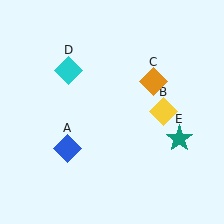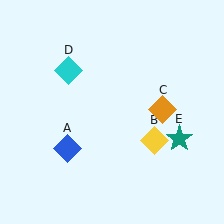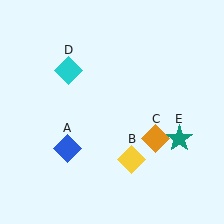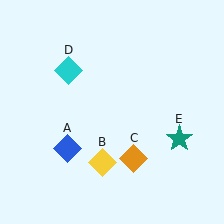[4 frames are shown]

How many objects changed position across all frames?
2 objects changed position: yellow diamond (object B), orange diamond (object C).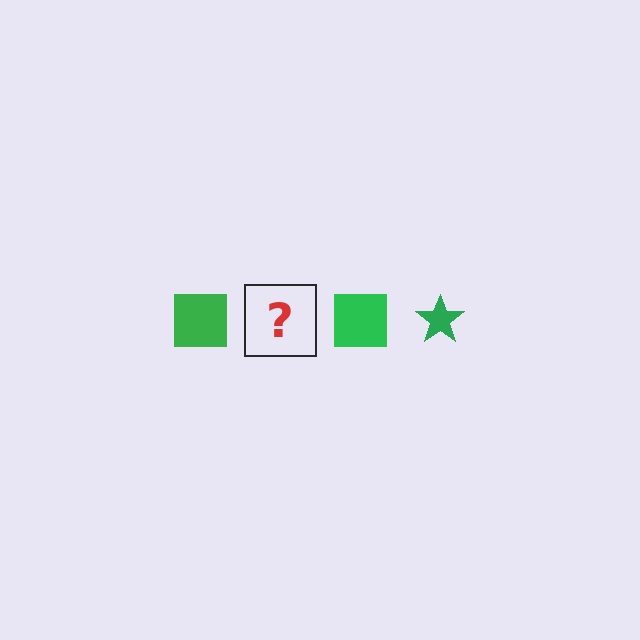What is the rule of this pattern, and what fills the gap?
The rule is that the pattern cycles through square, star shapes in green. The gap should be filled with a green star.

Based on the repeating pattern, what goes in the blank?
The blank should be a green star.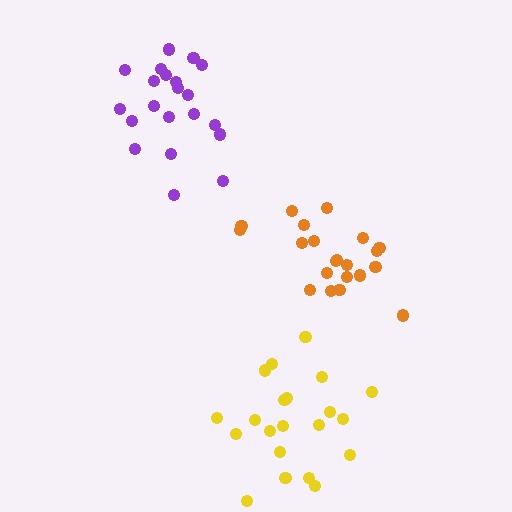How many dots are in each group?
Group 1: 21 dots, Group 2: 21 dots, Group 3: 21 dots (63 total).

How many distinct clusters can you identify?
There are 3 distinct clusters.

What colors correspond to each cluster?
The clusters are colored: orange, purple, yellow.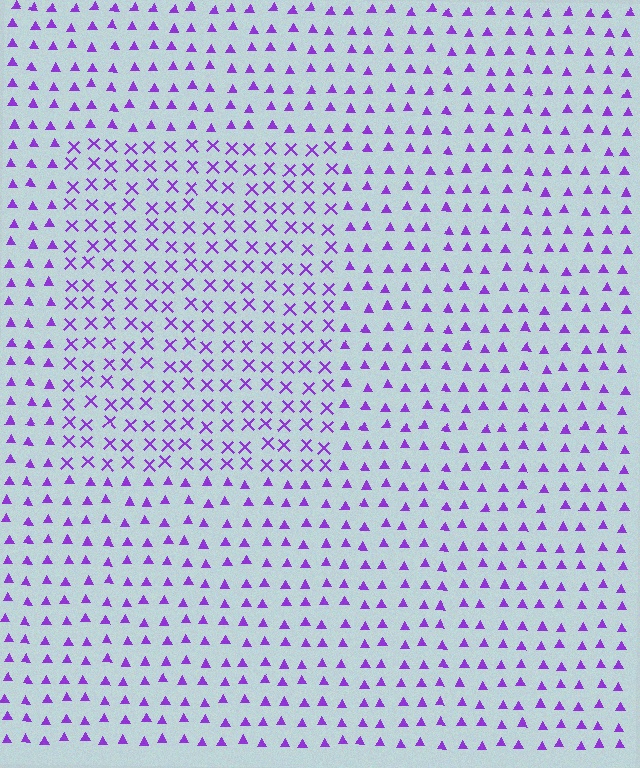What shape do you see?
I see a rectangle.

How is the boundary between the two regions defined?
The boundary is defined by a change in element shape: X marks inside vs. triangles outside. All elements share the same color and spacing.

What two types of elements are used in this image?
The image uses X marks inside the rectangle region and triangles outside it.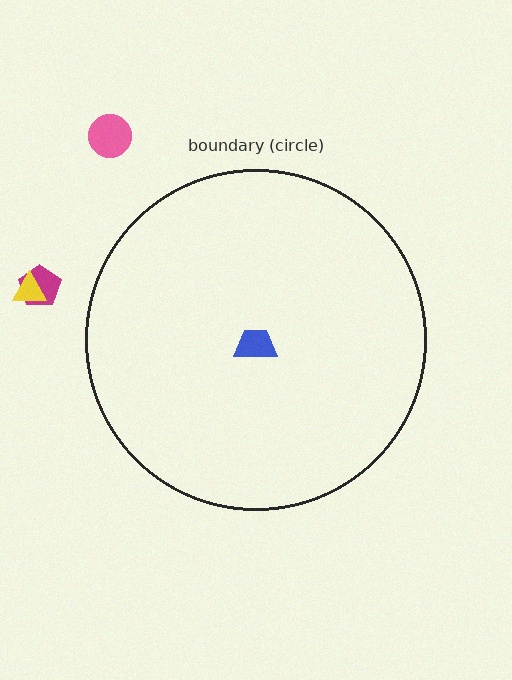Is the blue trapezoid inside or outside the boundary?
Inside.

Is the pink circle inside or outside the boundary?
Outside.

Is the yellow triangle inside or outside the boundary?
Outside.